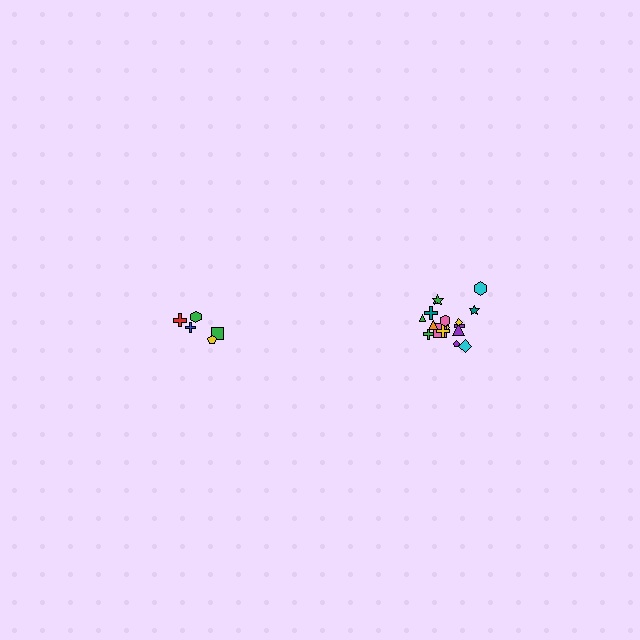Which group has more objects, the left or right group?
The right group.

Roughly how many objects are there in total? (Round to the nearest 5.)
Roughly 25 objects in total.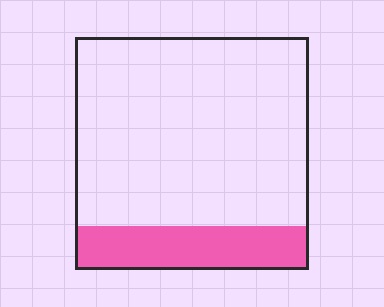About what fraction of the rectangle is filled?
About one fifth (1/5).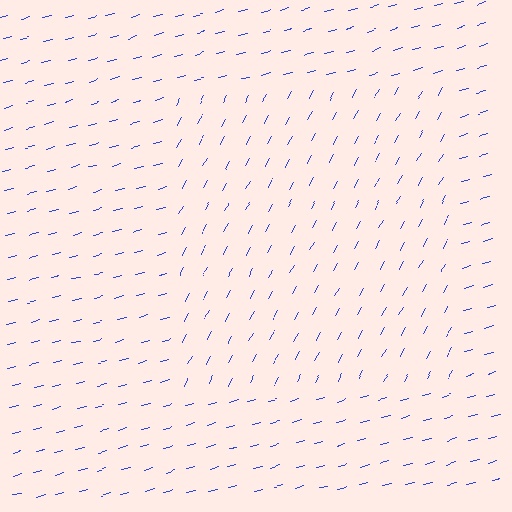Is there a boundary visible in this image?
Yes, there is a texture boundary formed by a change in line orientation.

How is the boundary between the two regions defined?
The boundary is defined purely by a change in line orientation (approximately 45 degrees difference). All lines are the same color and thickness.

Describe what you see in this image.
The image is filled with small blue line segments. A rectangle region in the image has lines oriented differently from the surrounding lines, creating a visible texture boundary.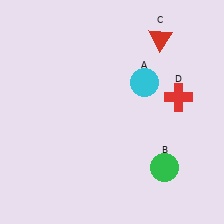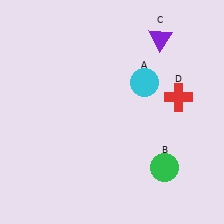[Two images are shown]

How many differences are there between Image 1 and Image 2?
There is 1 difference between the two images.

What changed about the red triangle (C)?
In Image 1, C is red. In Image 2, it changed to purple.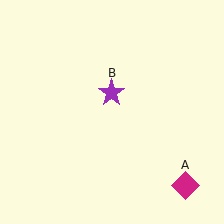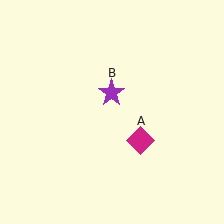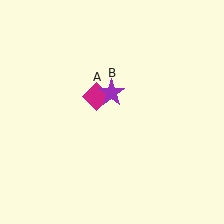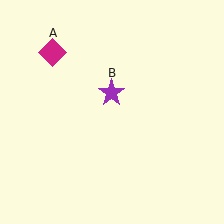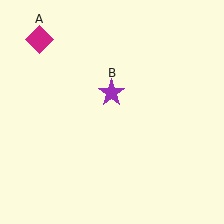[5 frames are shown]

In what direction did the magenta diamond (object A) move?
The magenta diamond (object A) moved up and to the left.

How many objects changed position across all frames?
1 object changed position: magenta diamond (object A).